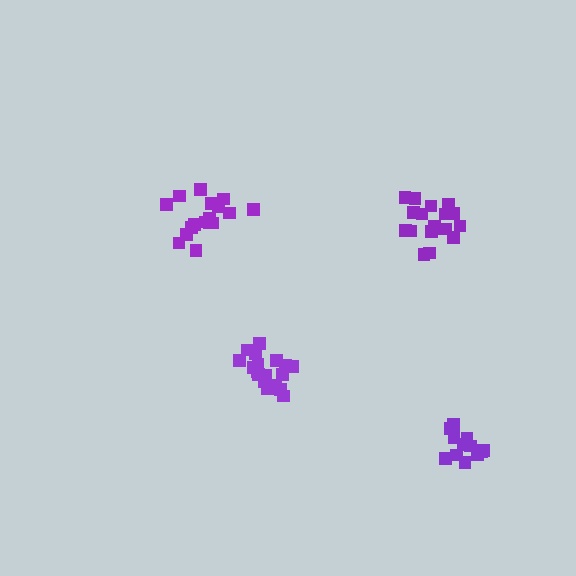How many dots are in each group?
Group 1: 19 dots, Group 2: 13 dots, Group 3: 17 dots, Group 4: 18 dots (67 total).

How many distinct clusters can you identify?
There are 4 distinct clusters.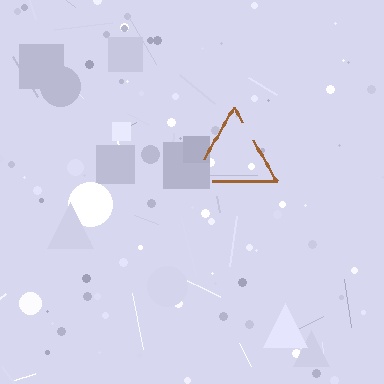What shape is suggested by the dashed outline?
The dashed outline suggests a triangle.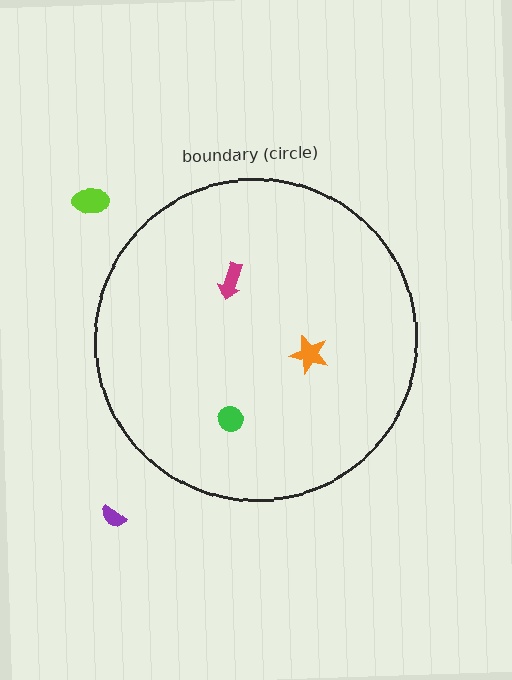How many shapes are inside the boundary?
3 inside, 2 outside.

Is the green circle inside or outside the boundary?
Inside.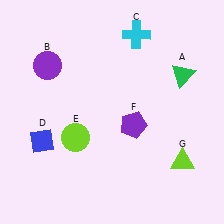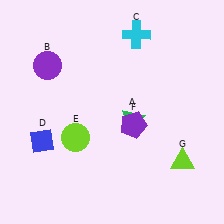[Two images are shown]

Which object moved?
The green triangle (A) moved left.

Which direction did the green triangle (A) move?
The green triangle (A) moved left.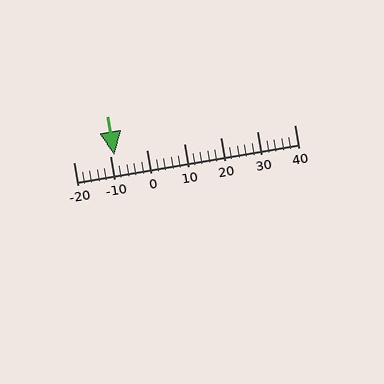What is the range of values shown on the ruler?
The ruler shows values from -20 to 40.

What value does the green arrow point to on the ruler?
The green arrow points to approximately -9.